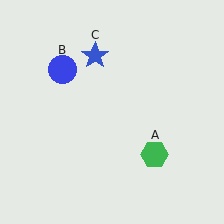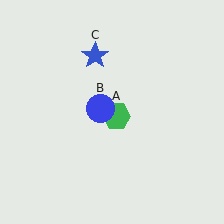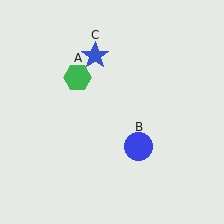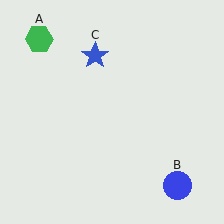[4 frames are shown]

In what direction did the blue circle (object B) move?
The blue circle (object B) moved down and to the right.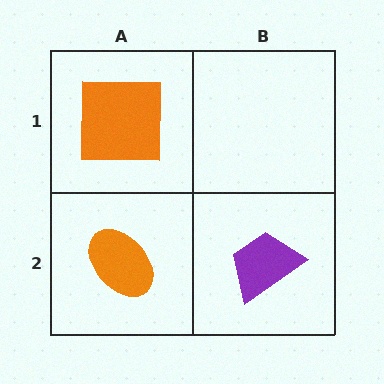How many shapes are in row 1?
1 shape.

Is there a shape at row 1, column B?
No, that cell is empty.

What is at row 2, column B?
A purple trapezoid.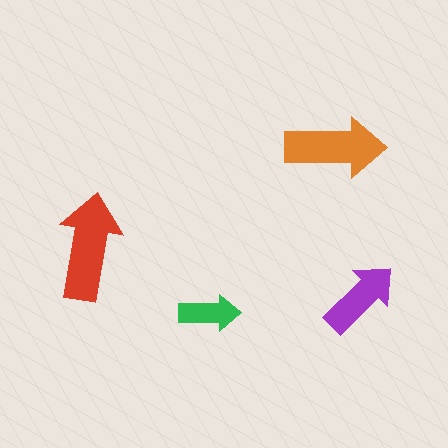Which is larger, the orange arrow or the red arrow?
The red one.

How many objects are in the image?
There are 4 objects in the image.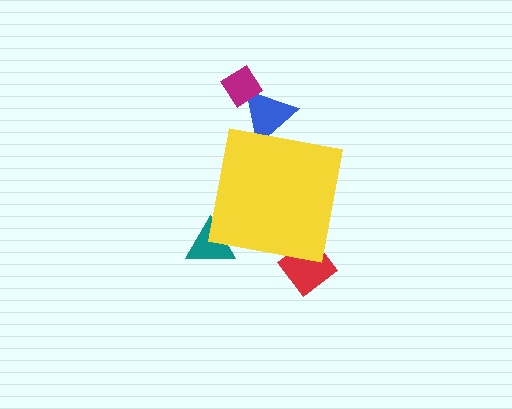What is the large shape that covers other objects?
A yellow square.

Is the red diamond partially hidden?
Yes, the red diamond is partially hidden behind the yellow square.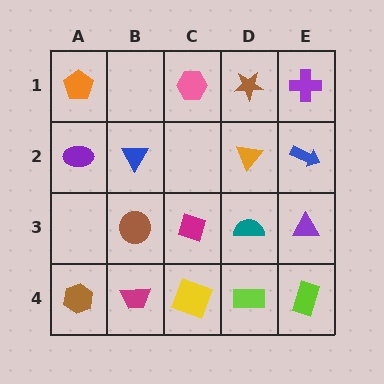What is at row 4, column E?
A lime rectangle.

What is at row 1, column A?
An orange pentagon.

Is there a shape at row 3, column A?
No, that cell is empty.